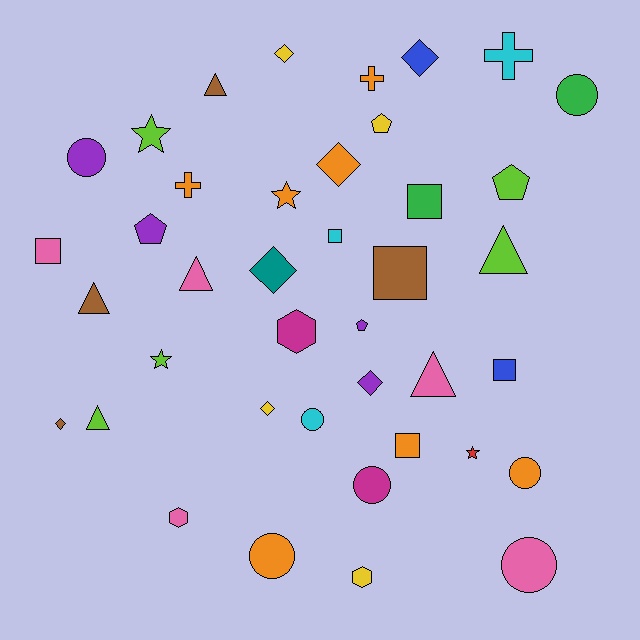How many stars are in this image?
There are 4 stars.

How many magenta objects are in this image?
There are 2 magenta objects.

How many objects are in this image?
There are 40 objects.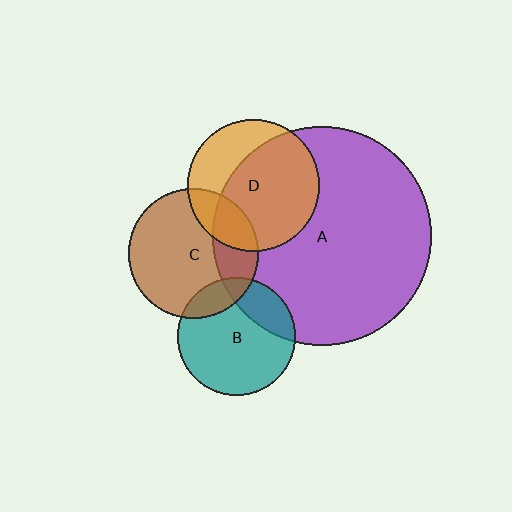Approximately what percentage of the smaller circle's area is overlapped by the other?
Approximately 65%.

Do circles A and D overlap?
Yes.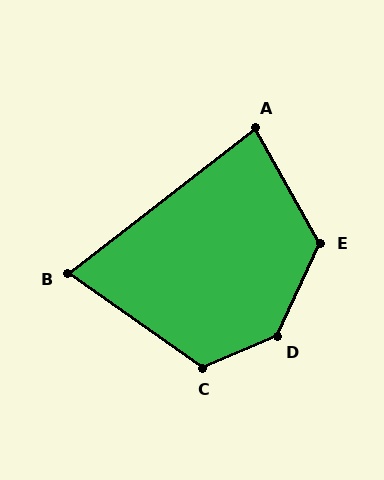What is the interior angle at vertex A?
Approximately 82 degrees (acute).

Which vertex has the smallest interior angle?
B, at approximately 73 degrees.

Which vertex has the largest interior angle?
D, at approximately 138 degrees.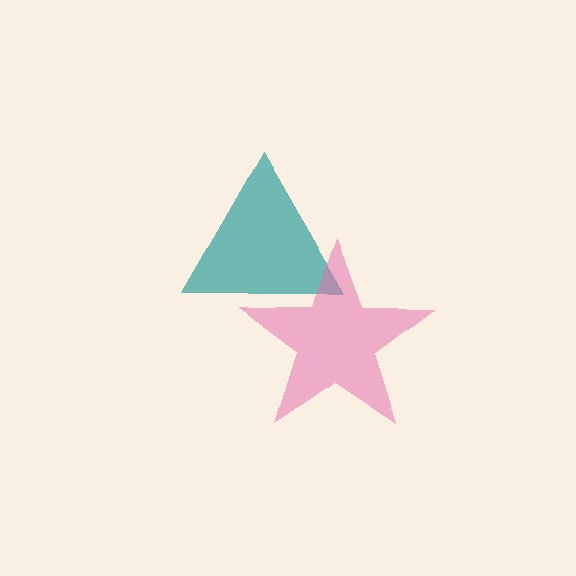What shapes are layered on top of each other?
The layered shapes are: a teal triangle, a pink star.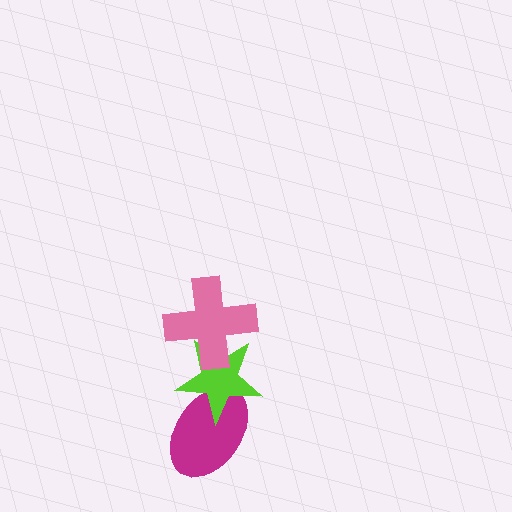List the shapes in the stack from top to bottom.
From top to bottom: the pink cross, the lime star, the magenta ellipse.